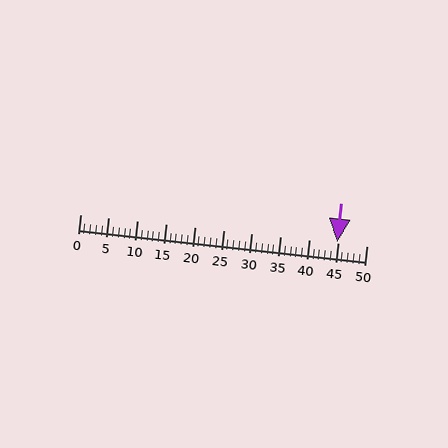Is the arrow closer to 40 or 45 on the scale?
The arrow is closer to 45.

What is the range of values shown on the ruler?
The ruler shows values from 0 to 50.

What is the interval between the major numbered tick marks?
The major tick marks are spaced 5 units apart.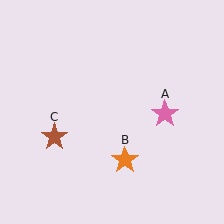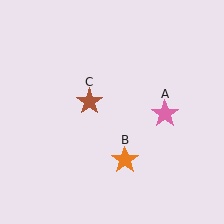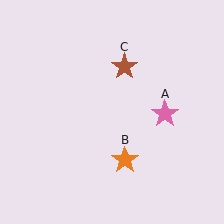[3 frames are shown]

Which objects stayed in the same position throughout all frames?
Pink star (object A) and orange star (object B) remained stationary.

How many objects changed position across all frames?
1 object changed position: brown star (object C).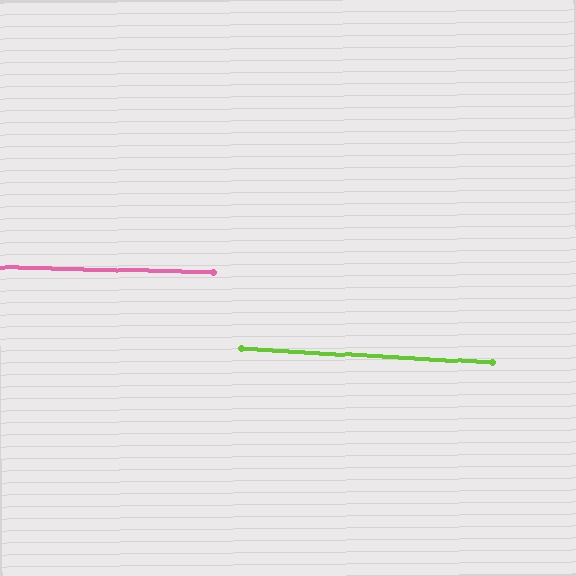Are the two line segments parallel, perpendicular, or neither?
Parallel — their directions differ by only 1.9°.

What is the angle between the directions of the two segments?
Approximately 2 degrees.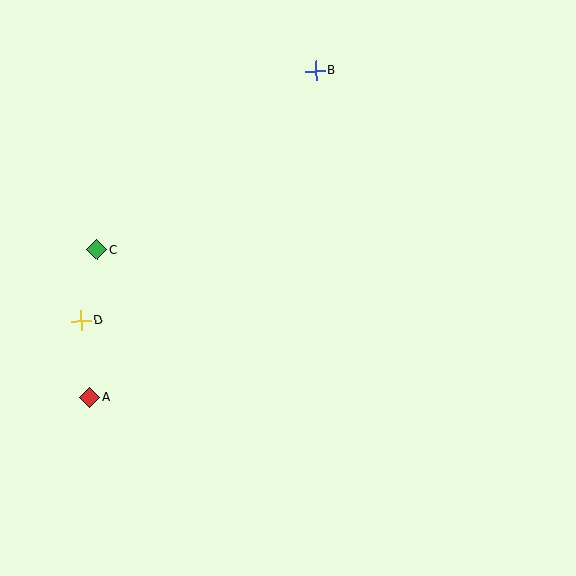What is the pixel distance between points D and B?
The distance between D and B is 343 pixels.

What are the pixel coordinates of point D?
Point D is at (81, 321).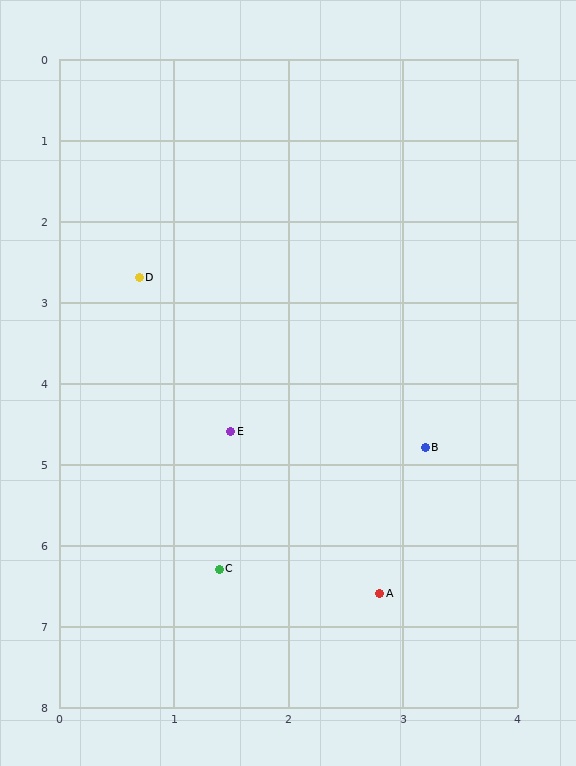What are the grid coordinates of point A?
Point A is at approximately (2.8, 6.6).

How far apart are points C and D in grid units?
Points C and D are about 3.7 grid units apart.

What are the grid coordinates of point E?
Point E is at approximately (1.5, 4.6).